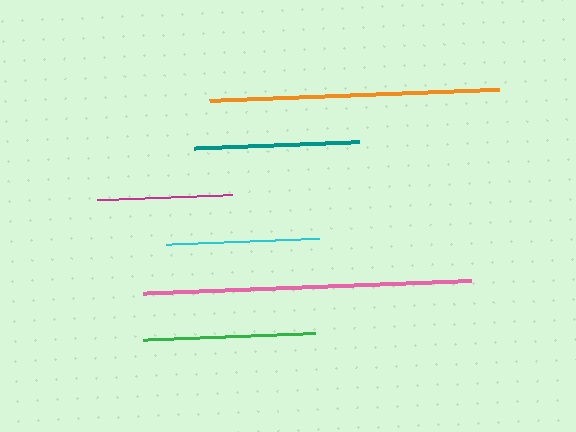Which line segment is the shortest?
The magenta line is the shortest at approximately 136 pixels.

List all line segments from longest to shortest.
From longest to shortest: pink, orange, green, teal, cyan, magenta.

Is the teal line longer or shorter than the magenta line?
The teal line is longer than the magenta line.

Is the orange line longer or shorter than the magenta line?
The orange line is longer than the magenta line.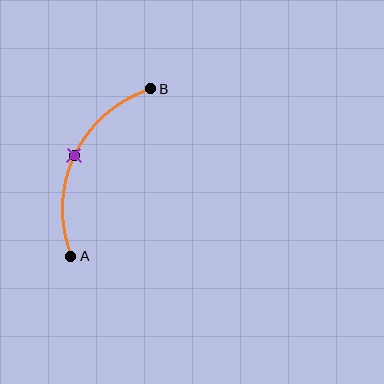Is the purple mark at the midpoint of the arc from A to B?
Yes. The purple mark lies on the arc at equal arc-length from both A and B — it is the arc midpoint.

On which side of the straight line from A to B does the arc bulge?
The arc bulges to the left of the straight line connecting A and B.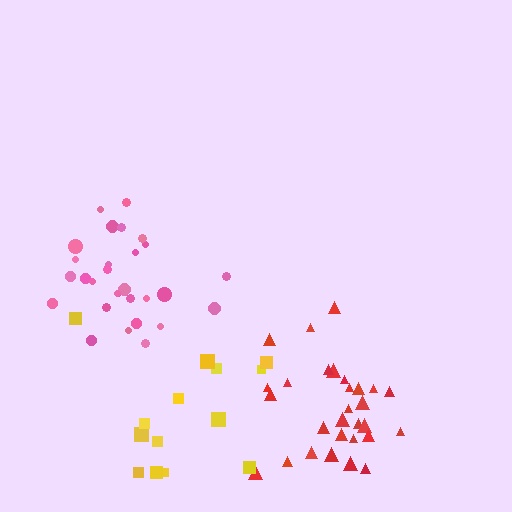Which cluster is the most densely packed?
Red.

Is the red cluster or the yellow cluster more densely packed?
Red.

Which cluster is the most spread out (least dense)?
Yellow.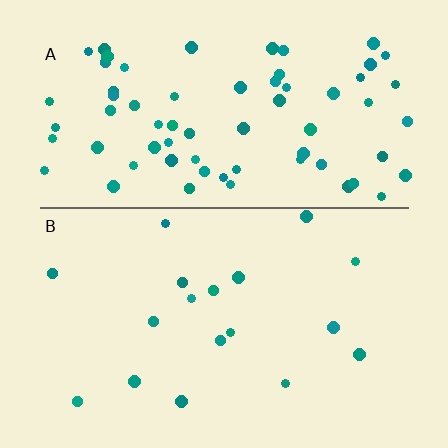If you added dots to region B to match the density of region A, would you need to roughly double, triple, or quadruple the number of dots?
Approximately quadruple.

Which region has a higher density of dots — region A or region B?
A (the top).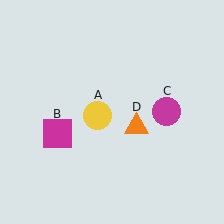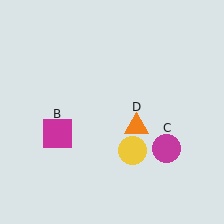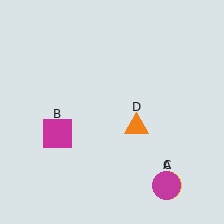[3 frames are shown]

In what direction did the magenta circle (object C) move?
The magenta circle (object C) moved down.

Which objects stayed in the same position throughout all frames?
Magenta square (object B) and orange triangle (object D) remained stationary.